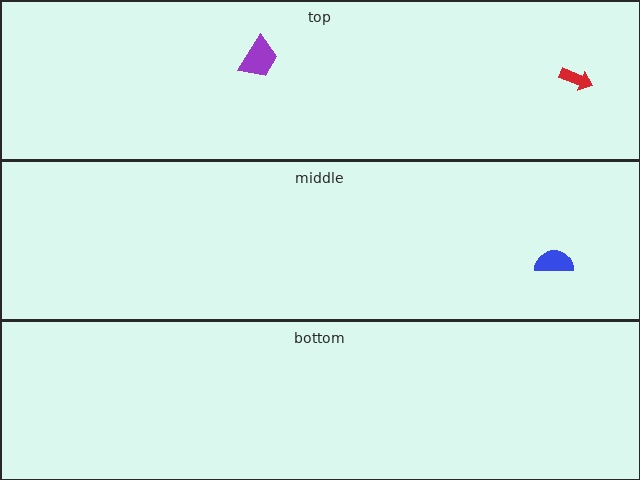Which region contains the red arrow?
The top region.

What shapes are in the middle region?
The blue semicircle.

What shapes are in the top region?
The red arrow, the purple trapezoid.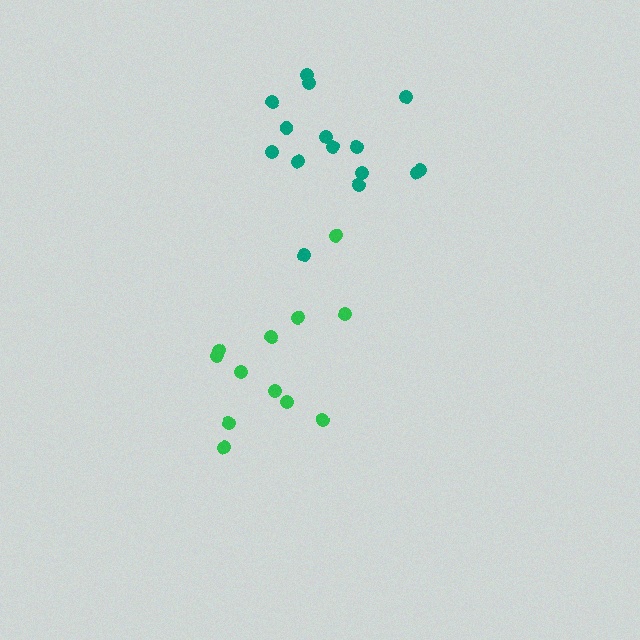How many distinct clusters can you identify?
There are 2 distinct clusters.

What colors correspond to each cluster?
The clusters are colored: teal, green.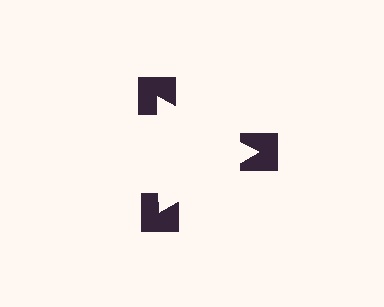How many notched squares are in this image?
There are 3 — one at each vertex of the illusory triangle.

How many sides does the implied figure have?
3 sides.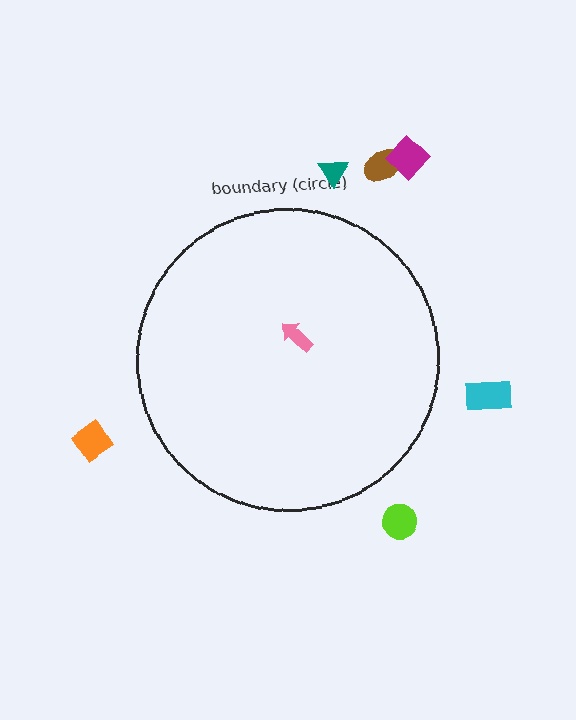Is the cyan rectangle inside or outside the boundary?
Outside.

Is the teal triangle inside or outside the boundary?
Outside.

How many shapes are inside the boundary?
1 inside, 6 outside.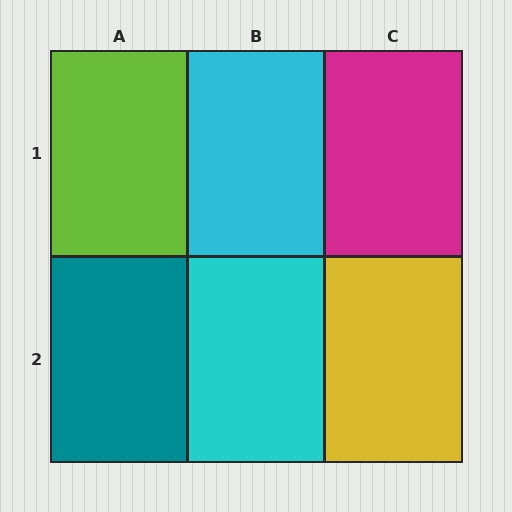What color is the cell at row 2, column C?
Yellow.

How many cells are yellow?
1 cell is yellow.